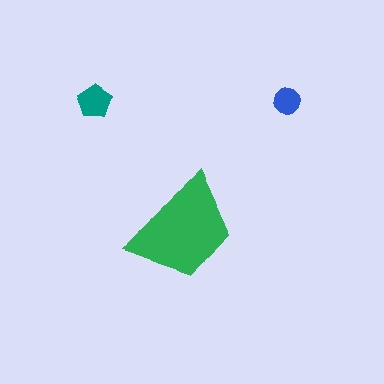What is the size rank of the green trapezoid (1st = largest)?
1st.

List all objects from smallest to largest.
The blue circle, the teal pentagon, the green trapezoid.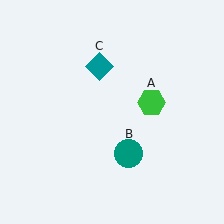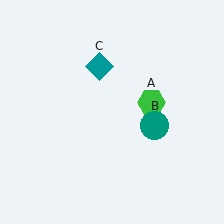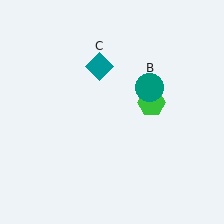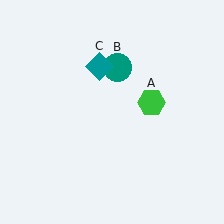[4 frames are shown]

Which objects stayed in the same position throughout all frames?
Green hexagon (object A) and teal diamond (object C) remained stationary.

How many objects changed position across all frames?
1 object changed position: teal circle (object B).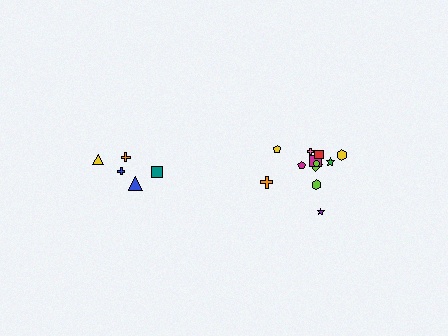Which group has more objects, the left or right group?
The right group.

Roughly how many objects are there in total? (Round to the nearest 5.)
Roughly 15 objects in total.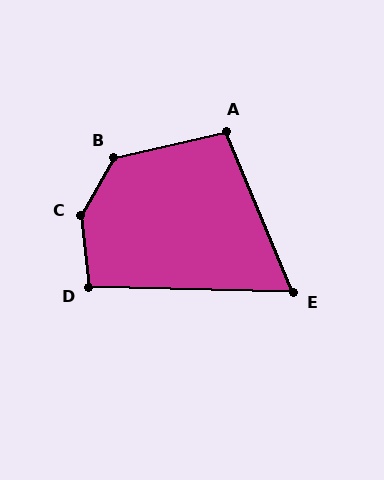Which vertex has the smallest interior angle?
E, at approximately 66 degrees.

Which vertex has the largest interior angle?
C, at approximately 144 degrees.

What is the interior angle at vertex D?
Approximately 98 degrees (obtuse).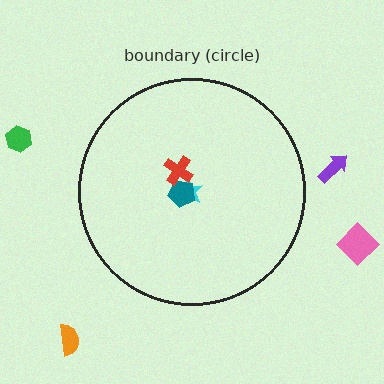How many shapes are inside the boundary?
3 inside, 4 outside.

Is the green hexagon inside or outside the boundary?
Outside.